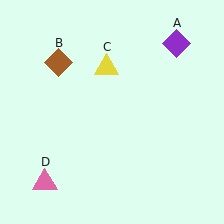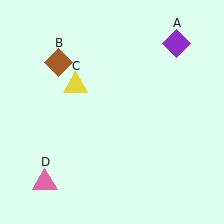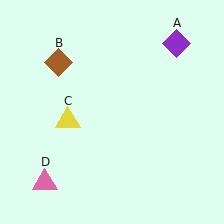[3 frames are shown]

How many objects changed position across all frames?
1 object changed position: yellow triangle (object C).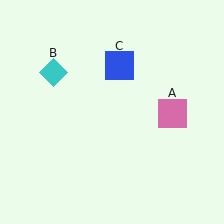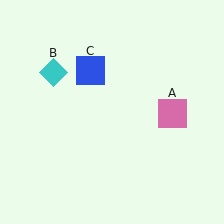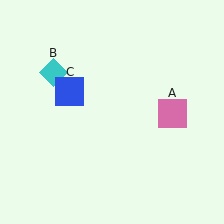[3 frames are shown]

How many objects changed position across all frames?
1 object changed position: blue square (object C).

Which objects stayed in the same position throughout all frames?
Pink square (object A) and cyan diamond (object B) remained stationary.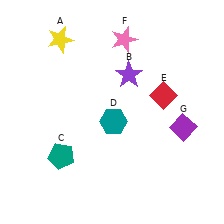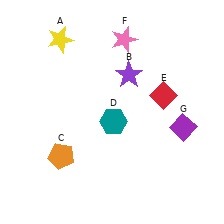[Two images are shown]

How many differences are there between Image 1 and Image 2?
There is 1 difference between the two images.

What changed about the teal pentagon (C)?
In Image 1, C is teal. In Image 2, it changed to orange.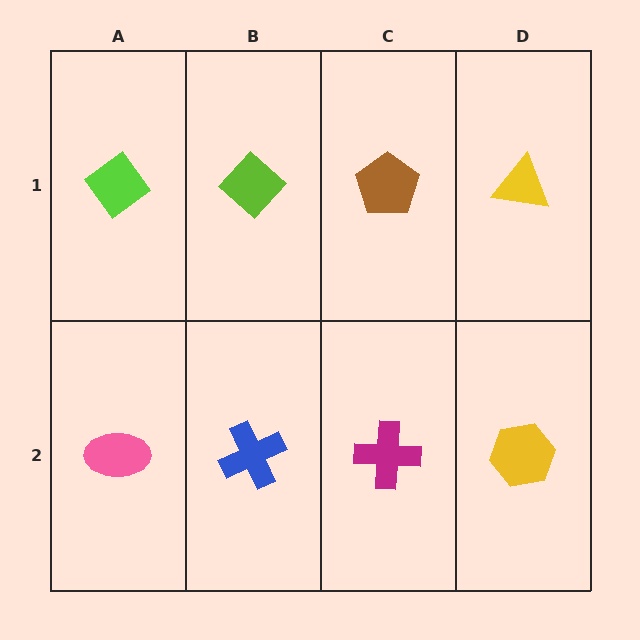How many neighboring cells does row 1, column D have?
2.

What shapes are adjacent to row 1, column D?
A yellow hexagon (row 2, column D), a brown pentagon (row 1, column C).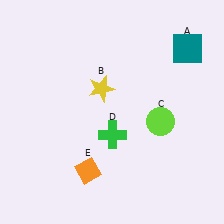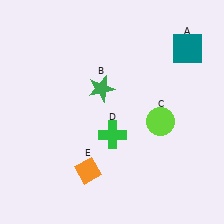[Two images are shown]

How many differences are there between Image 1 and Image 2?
There is 1 difference between the two images.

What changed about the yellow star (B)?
In Image 1, B is yellow. In Image 2, it changed to green.